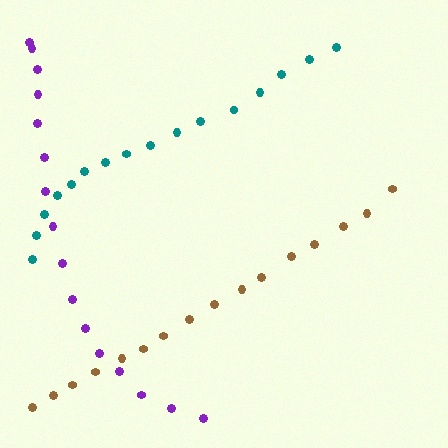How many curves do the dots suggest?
There are 3 distinct paths.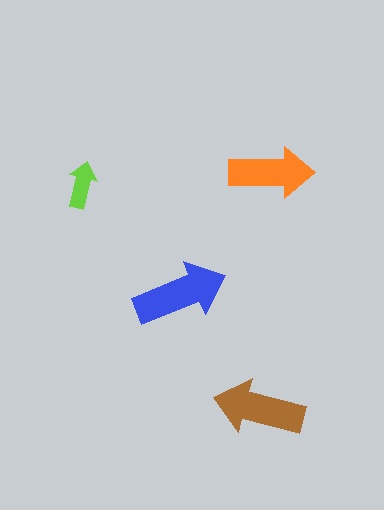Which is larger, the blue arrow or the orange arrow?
The blue one.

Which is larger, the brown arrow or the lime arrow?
The brown one.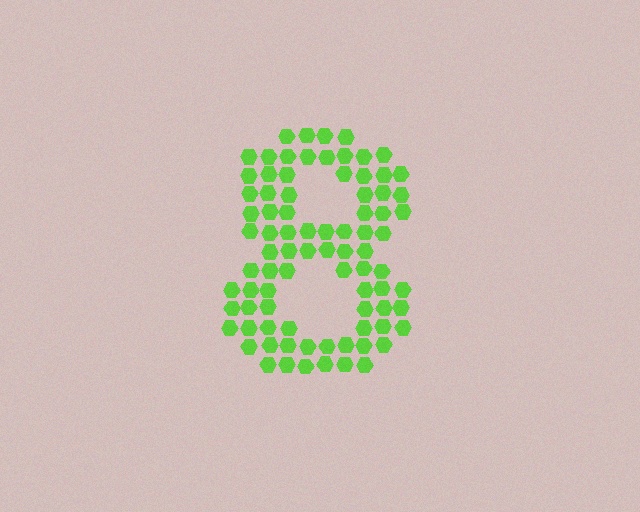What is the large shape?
The large shape is the digit 8.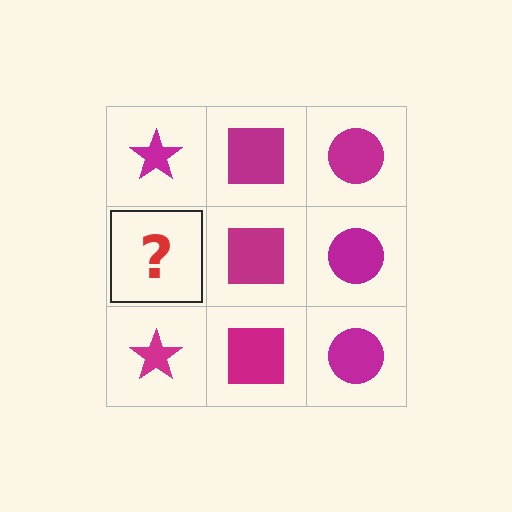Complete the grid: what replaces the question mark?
The question mark should be replaced with a magenta star.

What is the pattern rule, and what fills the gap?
The rule is that each column has a consistent shape. The gap should be filled with a magenta star.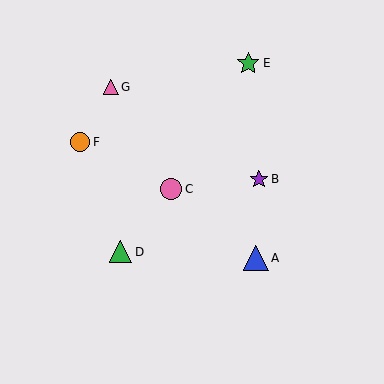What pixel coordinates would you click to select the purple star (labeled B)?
Click at (259, 179) to select the purple star B.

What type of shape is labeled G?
Shape G is a pink triangle.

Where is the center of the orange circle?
The center of the orange circle is at (80, 142).